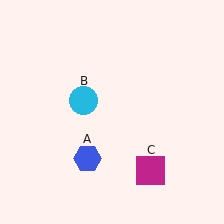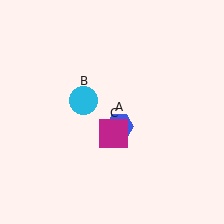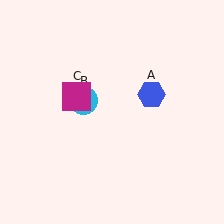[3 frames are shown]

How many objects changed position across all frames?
2 objects changed position: blue hexagon (object A), magenta square (object C).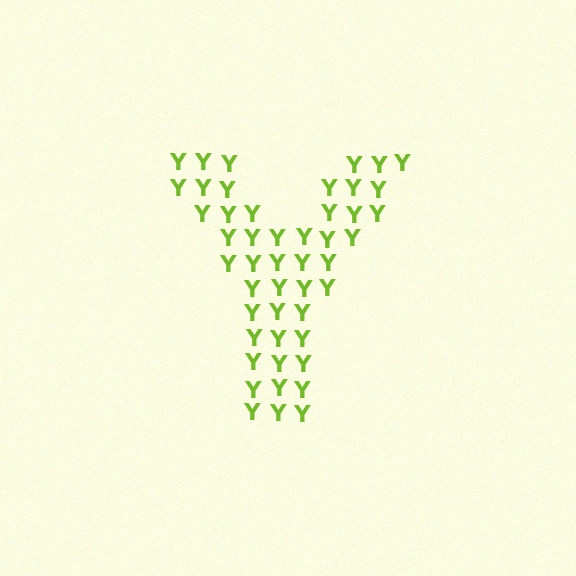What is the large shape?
The large shape is the letter Y.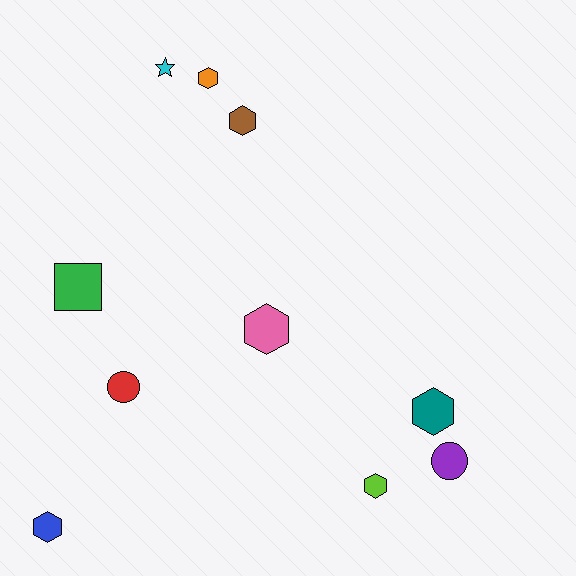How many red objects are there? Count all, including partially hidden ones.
There is 1 red object.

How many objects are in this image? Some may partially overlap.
There are 10 objects.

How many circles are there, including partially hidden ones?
There are 2 circles.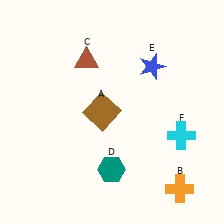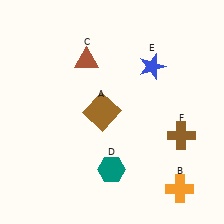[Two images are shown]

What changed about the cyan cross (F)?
In Image 1, F is cyan. In Image 2, it changed to brown.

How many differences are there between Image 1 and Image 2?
There is 1 difference between the two images.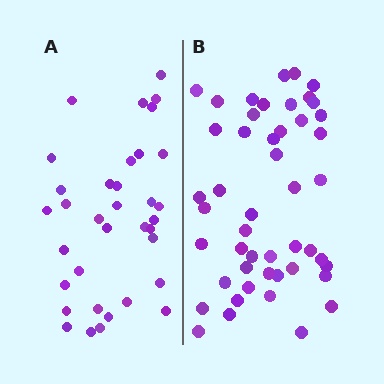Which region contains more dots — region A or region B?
Region B (the right region) has more dots.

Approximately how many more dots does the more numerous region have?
Region B has approximately 15 more dots than region A.